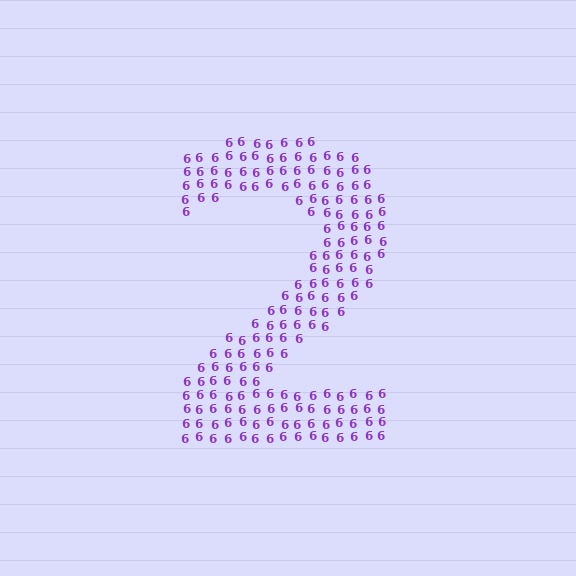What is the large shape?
The large shape is the digit 2.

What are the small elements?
The small elements are digit 6's.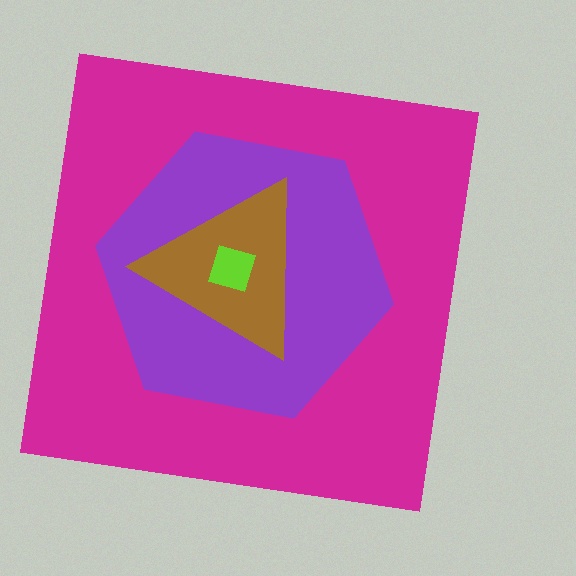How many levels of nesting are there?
4.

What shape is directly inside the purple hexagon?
The brown triangle.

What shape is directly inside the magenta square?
The purple hexagon.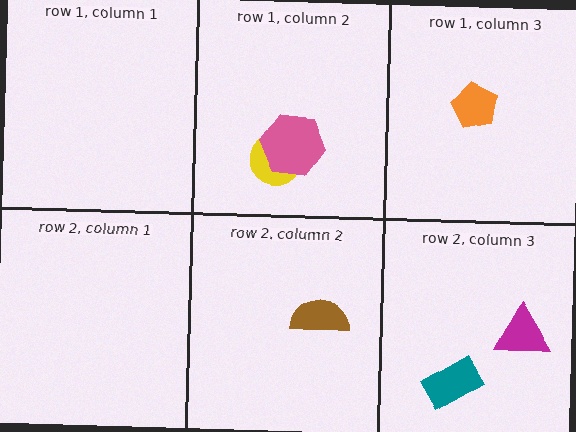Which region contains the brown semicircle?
The row 2, column 2 region.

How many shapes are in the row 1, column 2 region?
2.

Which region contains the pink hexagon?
The row 1, column 2 region.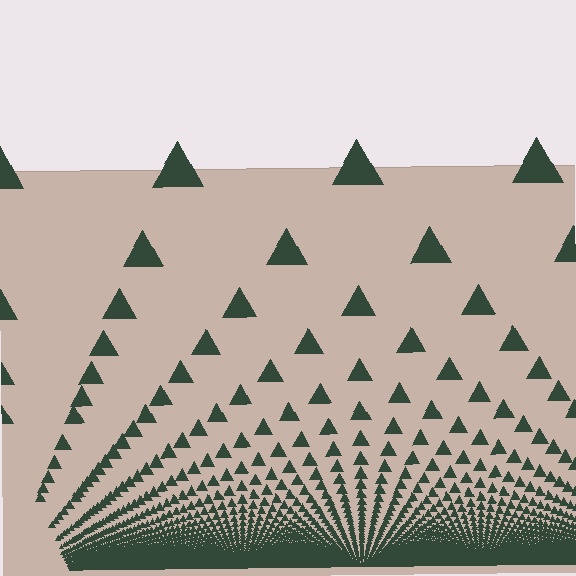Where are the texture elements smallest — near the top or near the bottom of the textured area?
Near the bottom.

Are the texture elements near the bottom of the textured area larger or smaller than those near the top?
Smaller. The gradient is inverted — elements near the bottom are smaller and denser.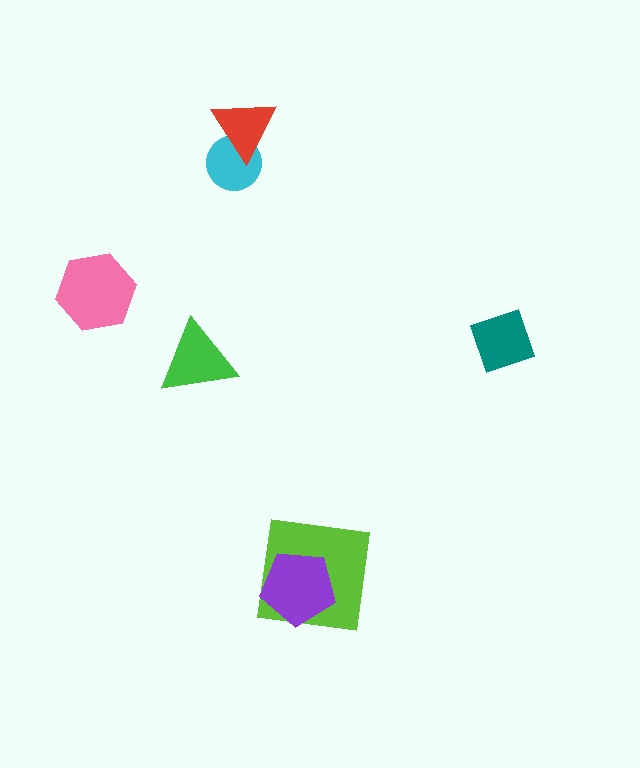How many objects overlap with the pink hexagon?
0 objects overlap with the pink hexagon.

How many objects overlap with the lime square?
1 object overlaps with the lime square.